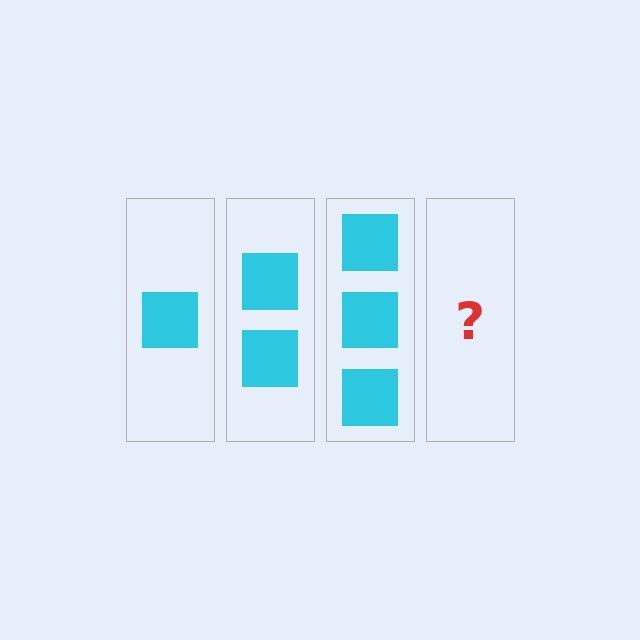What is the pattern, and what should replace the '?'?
The pattern is that each step adds one more square. The '?' should be 4 squares.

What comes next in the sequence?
The next element should be 4 squares.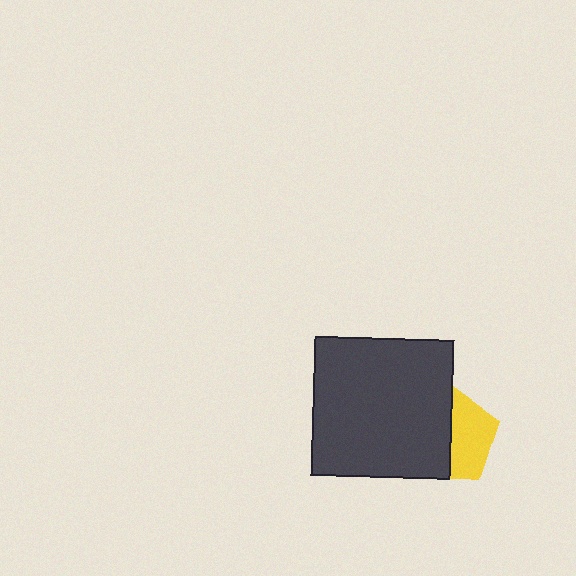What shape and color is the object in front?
The object in front is a dark gray square.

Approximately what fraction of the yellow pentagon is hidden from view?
Roughly 52% of the yellow pentagon is hidden behind the dark gray square.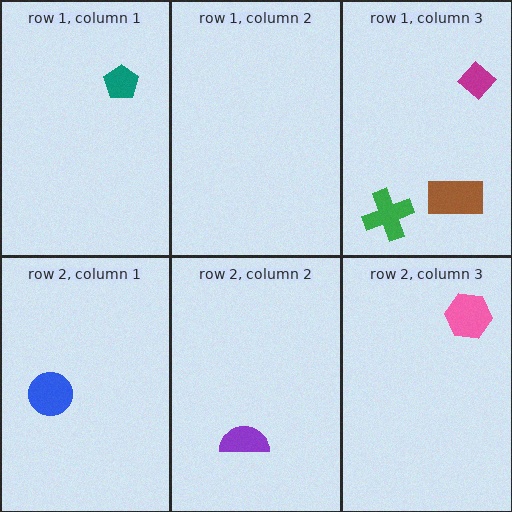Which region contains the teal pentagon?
The row 1, column 1 region.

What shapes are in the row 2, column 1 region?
The blue circle.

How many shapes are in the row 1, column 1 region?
1.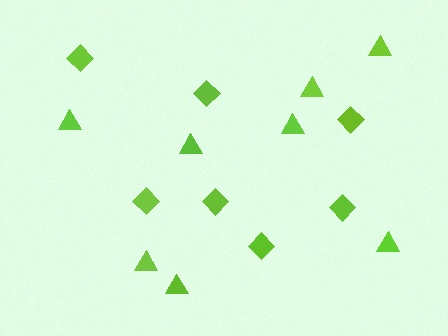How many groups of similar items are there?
There are 2 groups: one group of diamonds (7) and one group of triangles (8).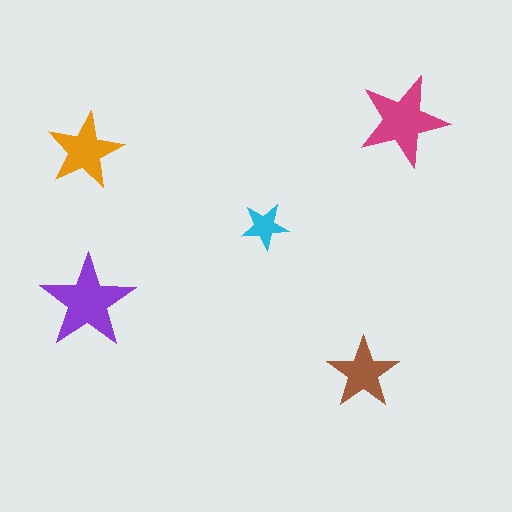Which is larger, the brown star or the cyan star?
The brown one.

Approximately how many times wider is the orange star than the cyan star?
About 1.5 times wider.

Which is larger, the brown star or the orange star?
The orange one.